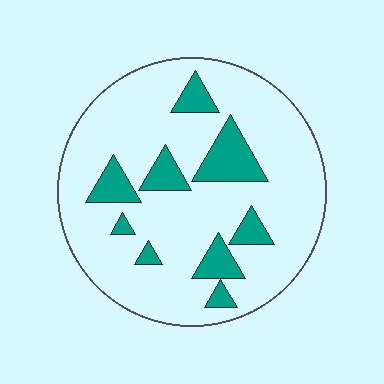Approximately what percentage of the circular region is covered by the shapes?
Approximately 15%.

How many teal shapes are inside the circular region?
9.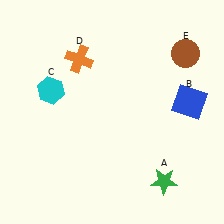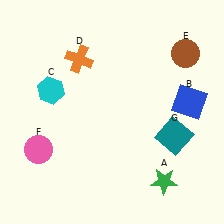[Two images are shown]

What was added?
A pink circle (F), a teal square (G) were added in Image 2.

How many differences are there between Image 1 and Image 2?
There are 2 differences between the two images.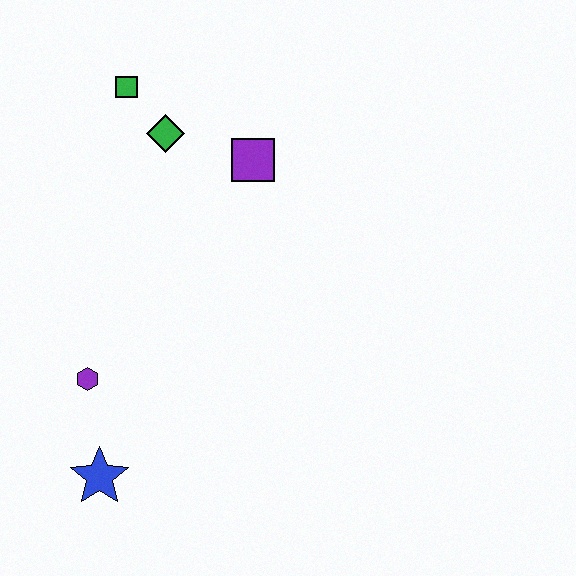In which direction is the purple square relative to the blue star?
The purple square is above the blue star.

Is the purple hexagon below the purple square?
Yes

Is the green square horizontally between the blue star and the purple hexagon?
No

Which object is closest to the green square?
The green diamond is closest to the green square.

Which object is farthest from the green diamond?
The blue star is farthest from the green diamond.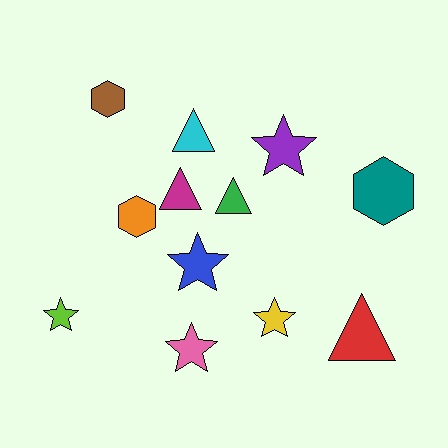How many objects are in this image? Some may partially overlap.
There are 12 objects.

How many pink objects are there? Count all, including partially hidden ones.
There is 1 pink object.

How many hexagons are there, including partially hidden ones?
There are 3 hexagons.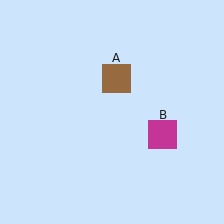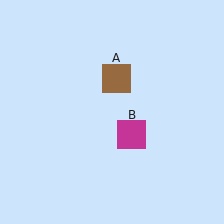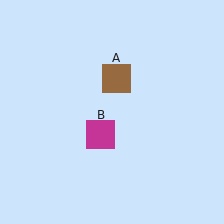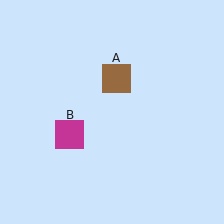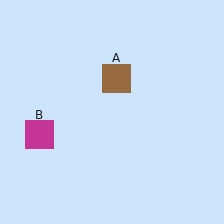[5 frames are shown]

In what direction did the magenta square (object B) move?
The magenta square (object B) moved left.